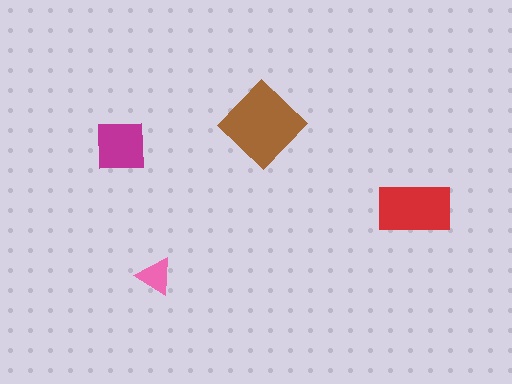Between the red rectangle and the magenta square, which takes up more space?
The red rectangle.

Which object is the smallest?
The pink triangle.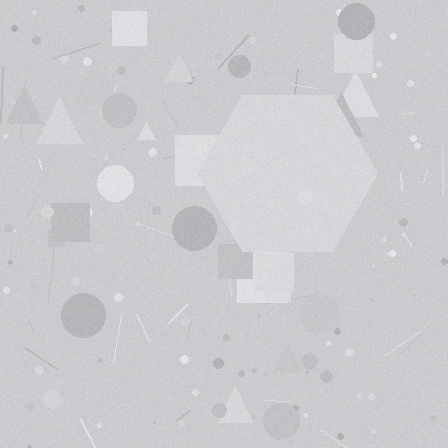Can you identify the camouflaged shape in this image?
The camouflaged shape is a hexagon.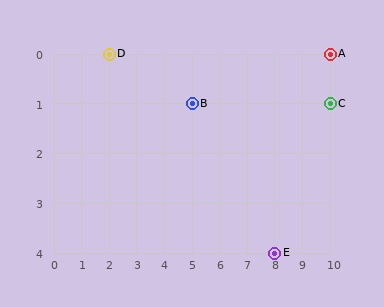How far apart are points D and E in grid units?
Points D and E are 6 columns and 4 rows apart (about 7.2 grid units diagonally).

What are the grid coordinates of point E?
Point E is at grid coordinates (8, 4).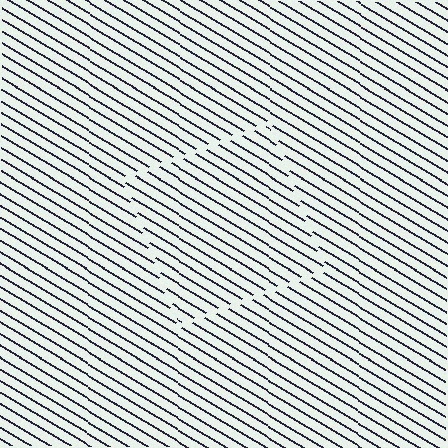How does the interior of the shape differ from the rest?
The interior of the shape contains the same grating, shifted by half a period — the contour is defined by the phase discontinuity where line-ends from the inner and outer gratings abut.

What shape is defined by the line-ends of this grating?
An illusory square. The interior of the shape contains the same grating, shifted by half a period — the contour is defined by the phase discontinuity where line-ends from the inner and outer gratings abut.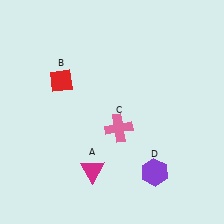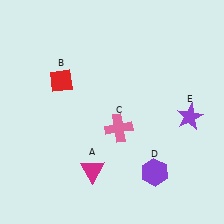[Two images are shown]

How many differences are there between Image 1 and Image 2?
There is 1 difference between the two images.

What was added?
A purple star (E) was added in Image 2.